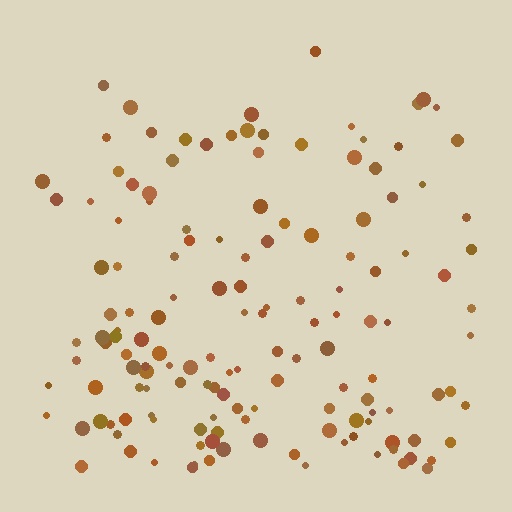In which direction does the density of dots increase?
From top to bottom, with the bottom side densest.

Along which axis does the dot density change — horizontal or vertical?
Vertical.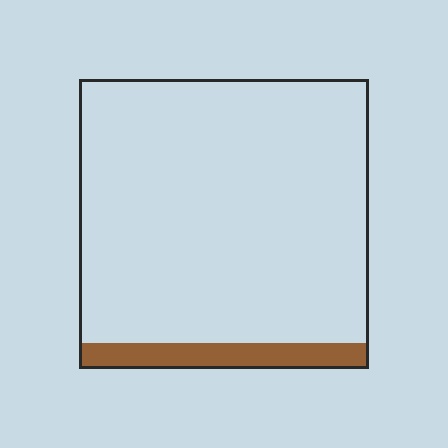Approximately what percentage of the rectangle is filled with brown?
Approximately 10%.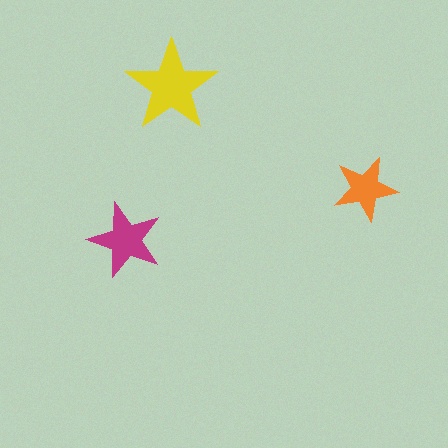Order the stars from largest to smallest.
the yellow one, the magenta one, the orange one.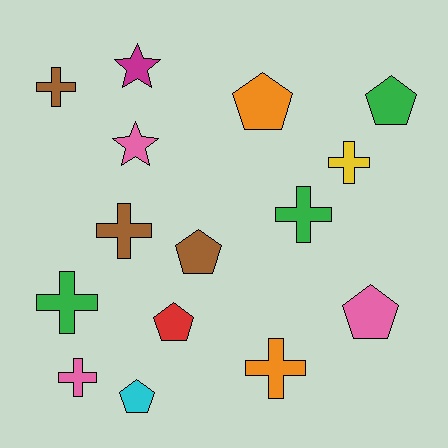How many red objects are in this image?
There is 1 red object.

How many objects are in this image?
There are 15 objects.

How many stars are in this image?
There are 2 stars.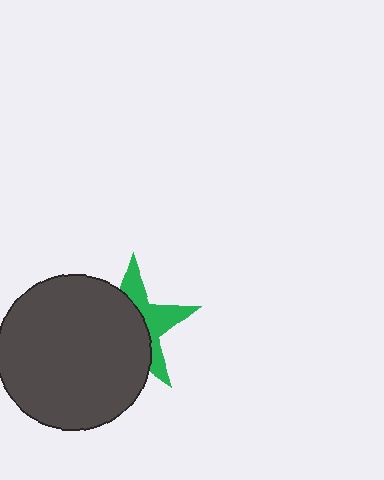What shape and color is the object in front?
The object in front is a dark gray circle.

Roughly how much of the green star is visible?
A small part of it is visible (roughly 39%).